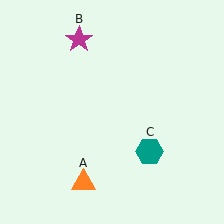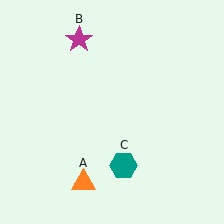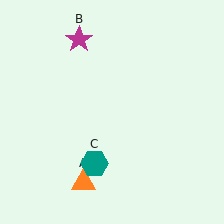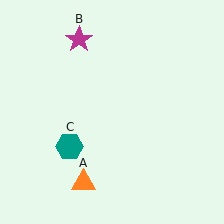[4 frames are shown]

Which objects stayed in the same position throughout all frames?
Orange triangle (object A) and magenta star (object B) remained stationary.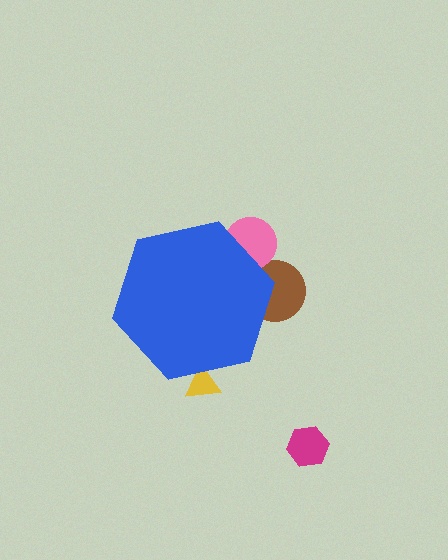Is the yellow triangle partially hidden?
Yes, the yellow triangle is partially hidden behind the blue hexagon.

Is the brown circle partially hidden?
Yes, the brown circle is partially hidden behind the blue hexagon.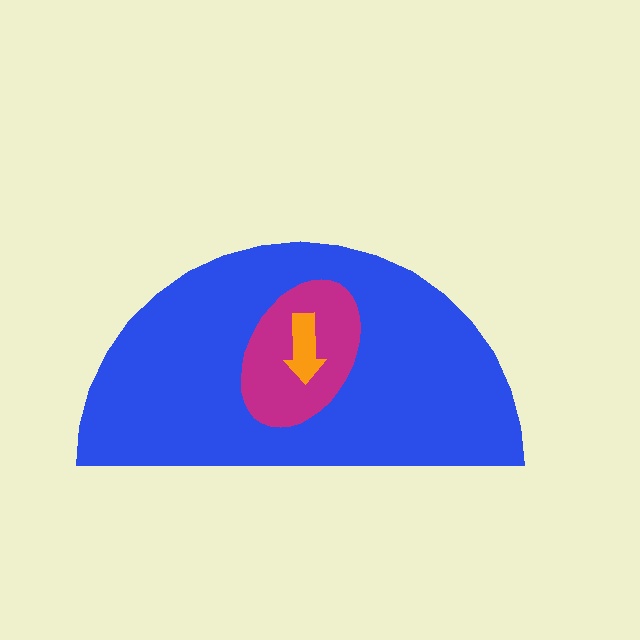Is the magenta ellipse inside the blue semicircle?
Yes.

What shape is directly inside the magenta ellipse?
The orange arrow.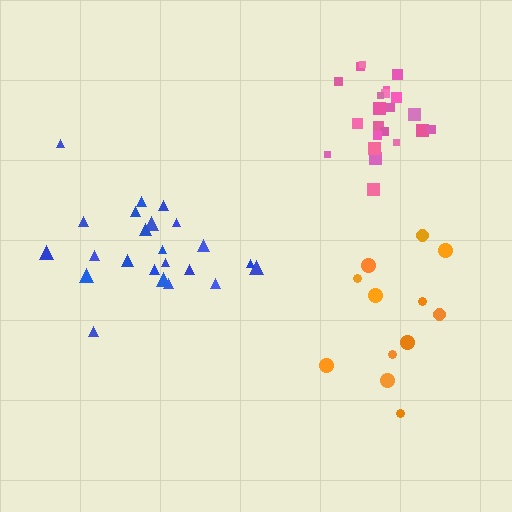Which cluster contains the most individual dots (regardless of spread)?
Blue (23).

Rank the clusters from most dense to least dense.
pink, blue, orange.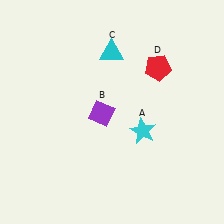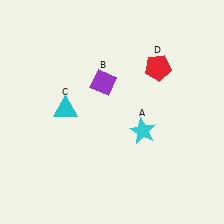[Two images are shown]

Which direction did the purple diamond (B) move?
The purple diamond (B) moved up.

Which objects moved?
The objects that moved are: the purple diamond (B), the cyan triangle (C).